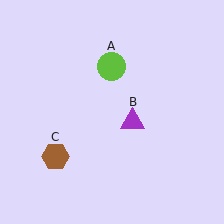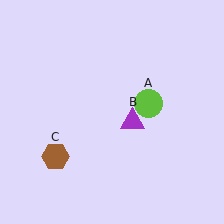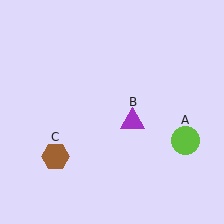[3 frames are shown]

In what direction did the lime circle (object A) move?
The lime circle (object A) moved down and to the right.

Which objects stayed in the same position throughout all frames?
Purple triangle (object B) and brown hexagon (object C) remained stationary.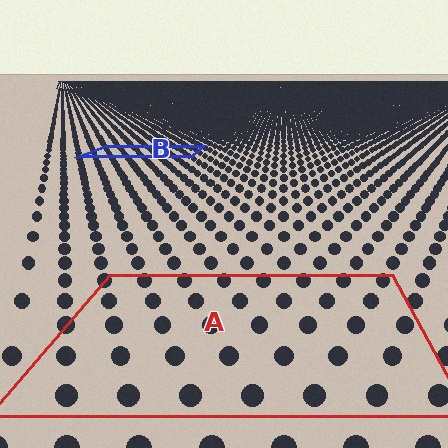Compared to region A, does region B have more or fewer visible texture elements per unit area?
Region B has more texture elements per unit area — they are packed more densely because it is farther away.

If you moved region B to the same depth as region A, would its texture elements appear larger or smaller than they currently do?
They would appear larger. At a closer depth, the same texture elements are projected at a bigger on-screen size.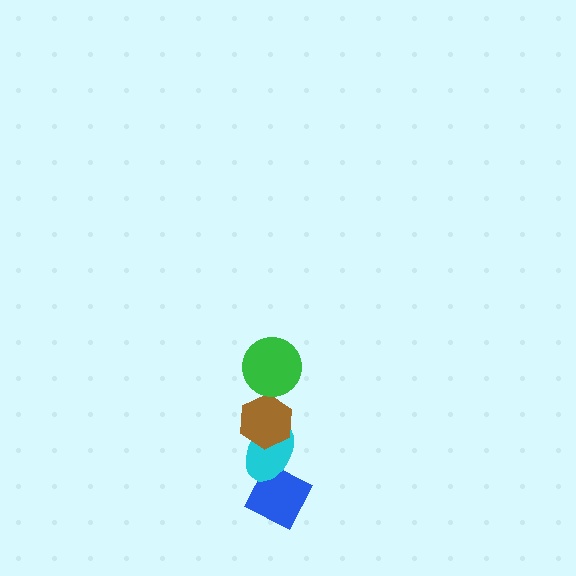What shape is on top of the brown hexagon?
The green circle is on top of the brown hexagon.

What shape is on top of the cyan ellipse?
The brown hexagon is on top of the cyan ellipse.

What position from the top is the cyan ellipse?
The cyan ellipse is 3rd from the top.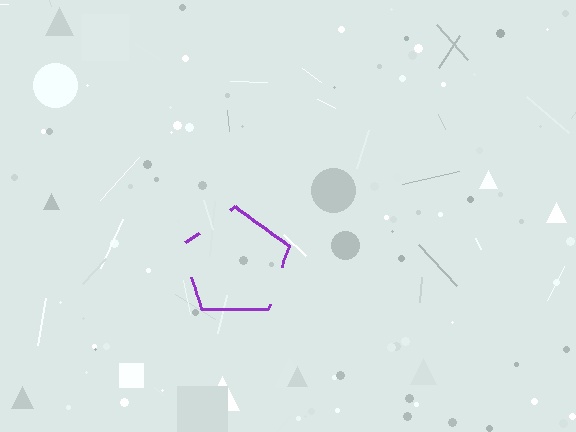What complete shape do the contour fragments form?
The contour fragments form a pentagon.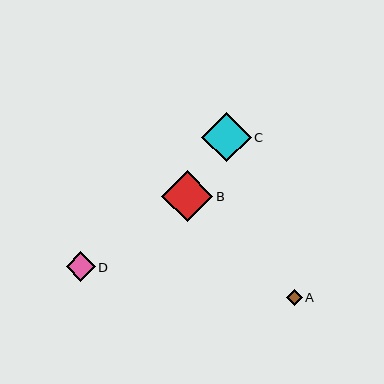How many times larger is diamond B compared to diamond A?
Diamond B is approximately 3.2 times the size of diamond A.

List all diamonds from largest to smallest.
From largest to smallest: B, C, D, A.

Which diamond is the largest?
Diamond B is the largest with a size of approximately 51 pixels.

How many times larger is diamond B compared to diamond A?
Diamond B is approximately 3.2 times the size of diamond A.